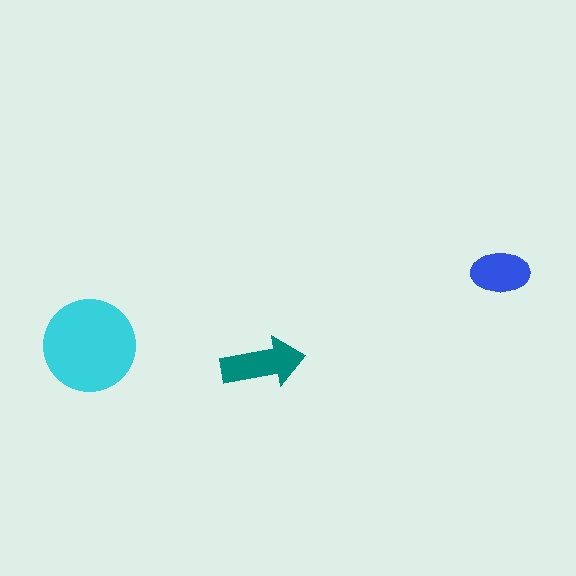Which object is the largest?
The cyan circle.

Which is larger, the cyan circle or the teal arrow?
The cyan circle.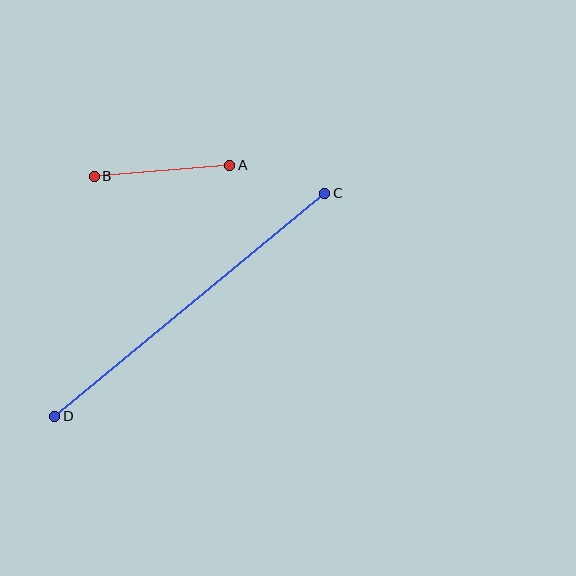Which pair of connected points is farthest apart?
Points C and D are farthest apart.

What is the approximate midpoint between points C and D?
The midpoint is at approximately (190, 305) pixels.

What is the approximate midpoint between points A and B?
The midpoint is at approximately (162, 171) pixels.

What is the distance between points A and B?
The distance is approximately 136 pixels.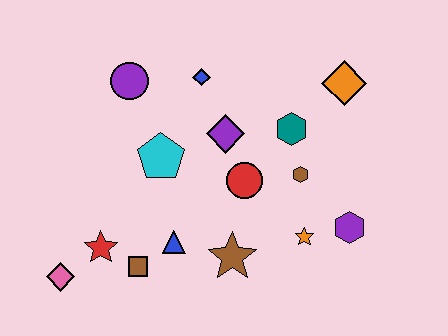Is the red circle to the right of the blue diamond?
Yes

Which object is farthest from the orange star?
The pink diamond is farthest from the orange star.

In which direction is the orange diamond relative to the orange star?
The orange diamond is above the orange star.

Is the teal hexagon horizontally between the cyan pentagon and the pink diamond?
No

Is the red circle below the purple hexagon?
No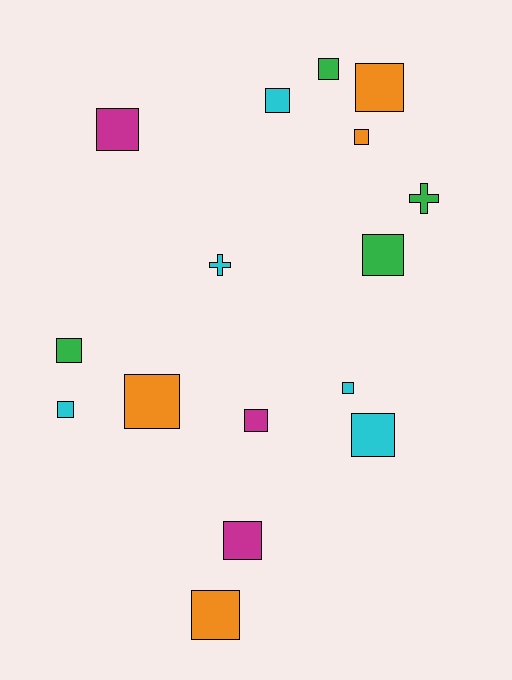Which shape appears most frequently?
Square, with 14 objects.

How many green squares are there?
There are 3 green squares.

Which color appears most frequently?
Cyan, with 5 objects.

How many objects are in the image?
There are 16 objects.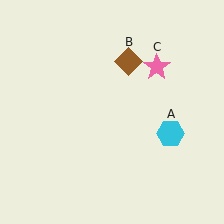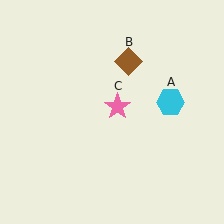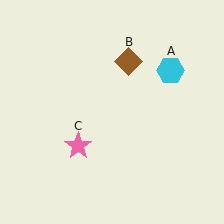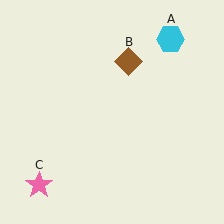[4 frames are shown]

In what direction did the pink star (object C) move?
The pink star (object C) moved down and to the left.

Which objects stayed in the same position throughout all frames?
Brown diamond (object B) remained stationary.